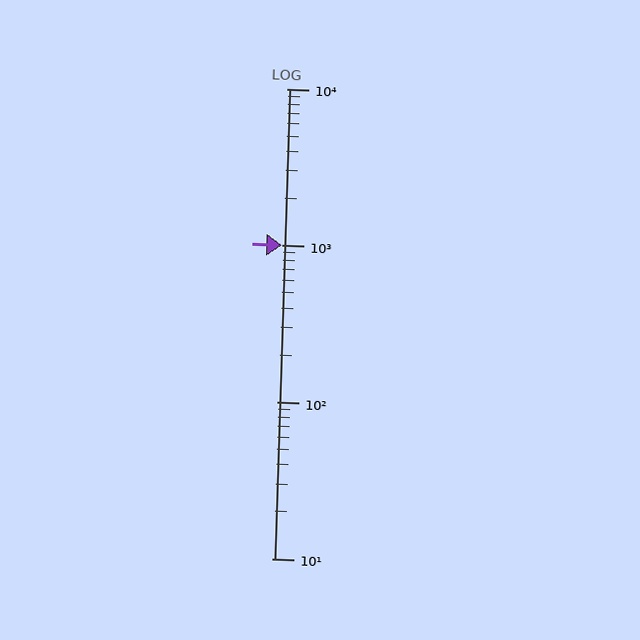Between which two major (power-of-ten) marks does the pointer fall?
The pointer is between 1000 and 10000.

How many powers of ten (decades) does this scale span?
The scale spans 3 decades, from 10 to 10000.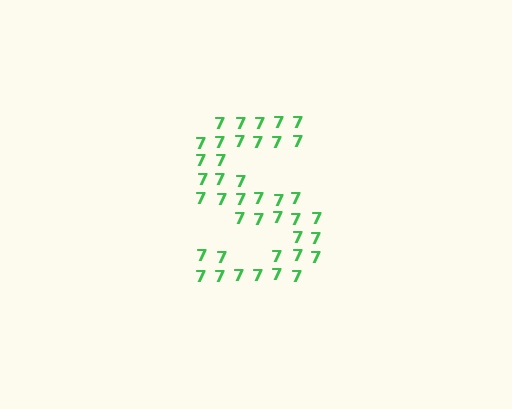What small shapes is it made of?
It is made of small digit 7's.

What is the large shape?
The large shape is the letter S.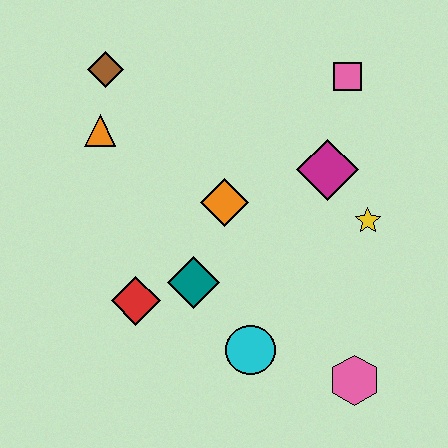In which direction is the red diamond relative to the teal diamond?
The red diamond is to the left of the teal diamond.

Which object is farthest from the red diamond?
The pink square is farthest from the red diamond.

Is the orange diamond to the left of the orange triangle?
No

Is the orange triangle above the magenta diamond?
Yes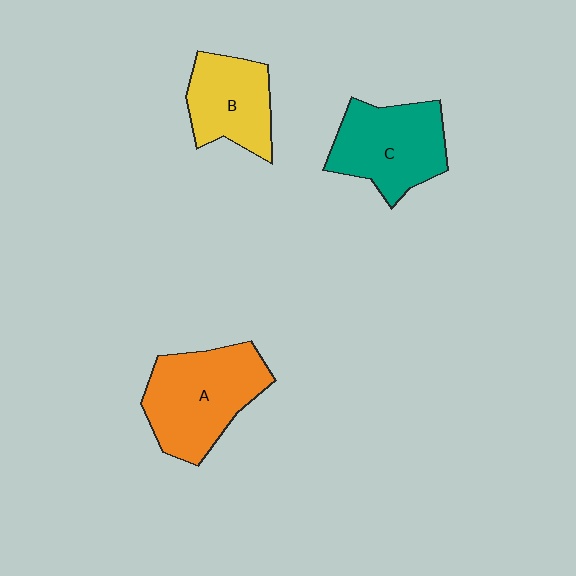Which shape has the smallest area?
Shape B (yellow).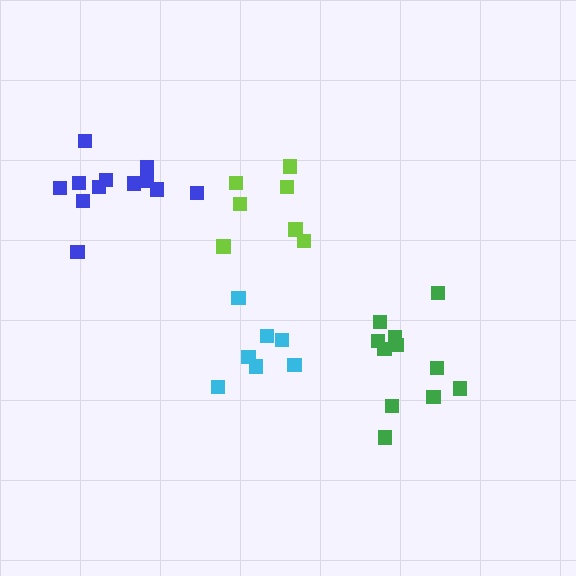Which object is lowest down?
The cyan cluster is bottommost.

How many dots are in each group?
Group 1: 12 dots, Group 2: 7 dots, Group 3: 7 dots, Group 4: 12 dots (38 total).